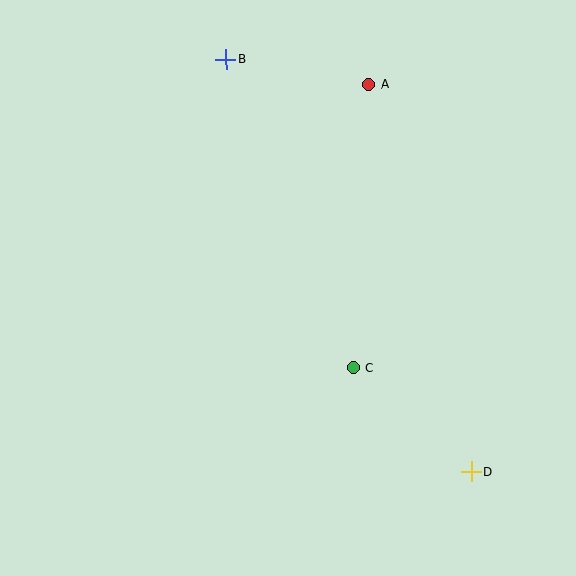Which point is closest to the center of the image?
Point C at (354, 368) is closest to the center.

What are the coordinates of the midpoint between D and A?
The midpoint between D and A is at (420, 278).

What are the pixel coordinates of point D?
Point D is at (471, 472).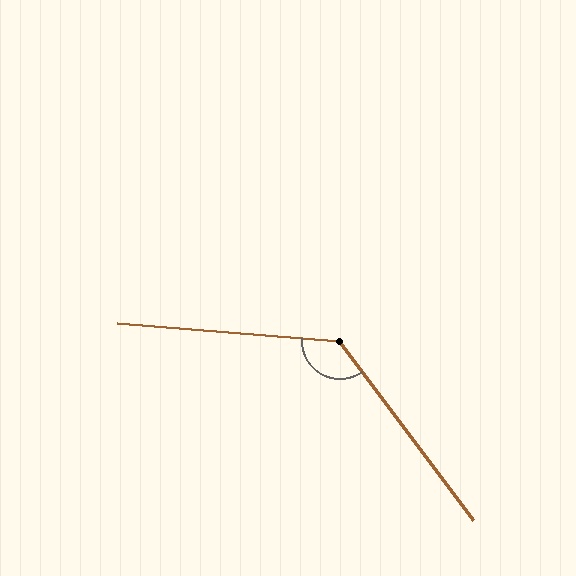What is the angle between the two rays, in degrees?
Approximately 131 degrees.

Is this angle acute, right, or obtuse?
It is obtuse.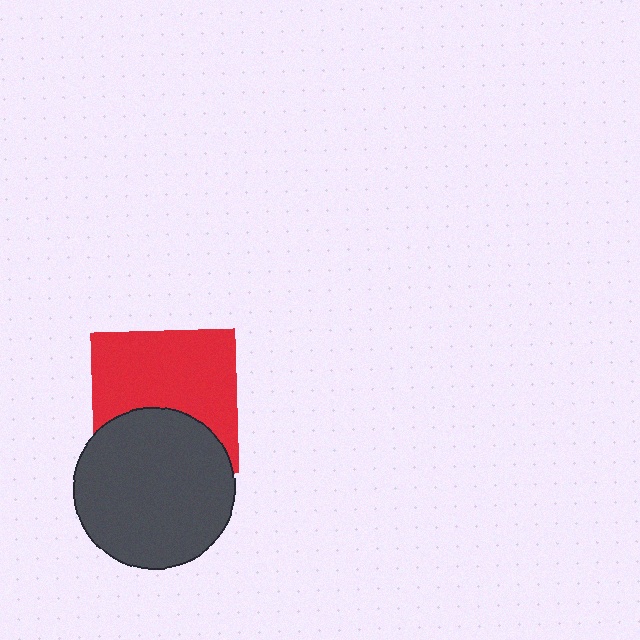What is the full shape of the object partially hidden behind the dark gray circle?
The partially hidden object is a red square.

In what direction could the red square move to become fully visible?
The red square could move up. That would shift it out from behind the dark gray circle entirely.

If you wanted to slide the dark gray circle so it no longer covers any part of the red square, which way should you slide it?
Slide it down — that is the most direct way to separate the two shapes.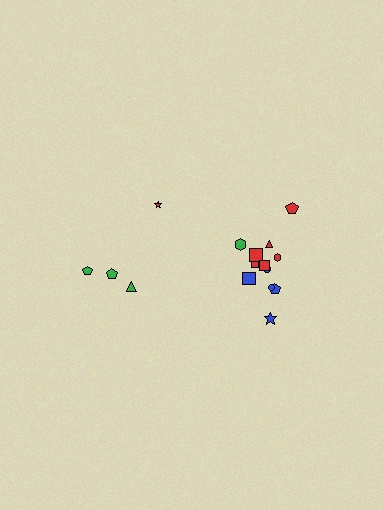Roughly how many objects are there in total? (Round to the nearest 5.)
Roughly 15 objects in total.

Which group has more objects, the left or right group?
The right group.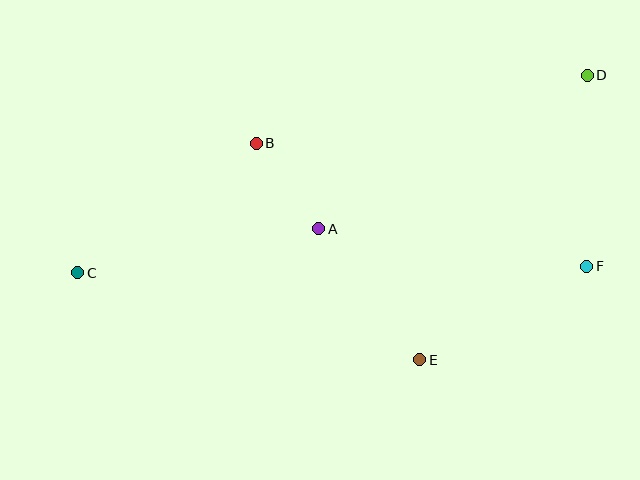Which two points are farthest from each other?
Points C and D are farthest from each other.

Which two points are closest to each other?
Points A and B are closest to each other.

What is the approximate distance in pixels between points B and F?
The distance between B and F is approximately 353 pixels.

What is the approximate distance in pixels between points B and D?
The distance between B and D is approximately 338 pixels.